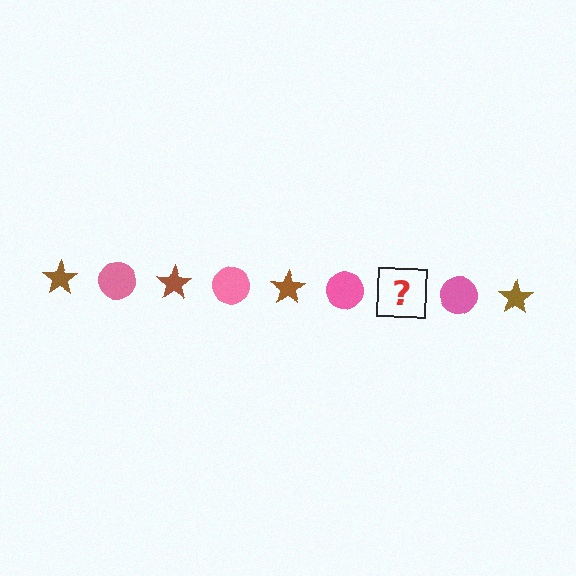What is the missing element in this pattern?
The missing element is a brown star.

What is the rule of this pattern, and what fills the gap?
The rule is that the pattern alternates between brown star and pink circle. The gap should be filled with a brown star.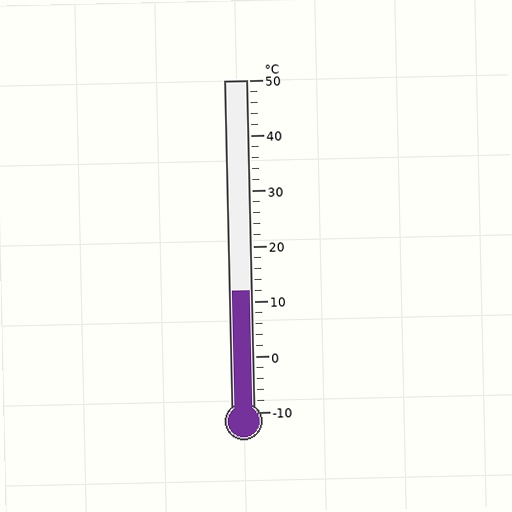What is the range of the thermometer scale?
The thermometer scale ranges from -10°C to 50°C.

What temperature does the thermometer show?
The thermometer shows approximately 12°C.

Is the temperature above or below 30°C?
The temperature is below 30°C.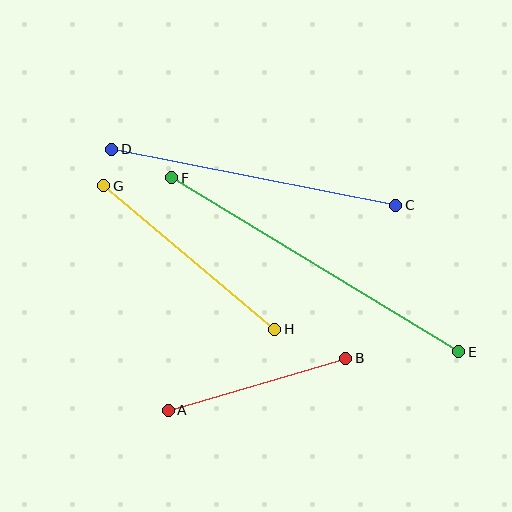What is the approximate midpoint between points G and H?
The midpoint is at approximately (189, 258) pixels.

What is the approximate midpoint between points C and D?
The midpoint is at approximately (254, 177) pixels.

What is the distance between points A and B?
The distance is approximately 185 pixels.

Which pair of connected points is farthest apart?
Points E and F are farthest apart.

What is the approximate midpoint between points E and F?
The midpoint is at approximately (315, 265) pixels.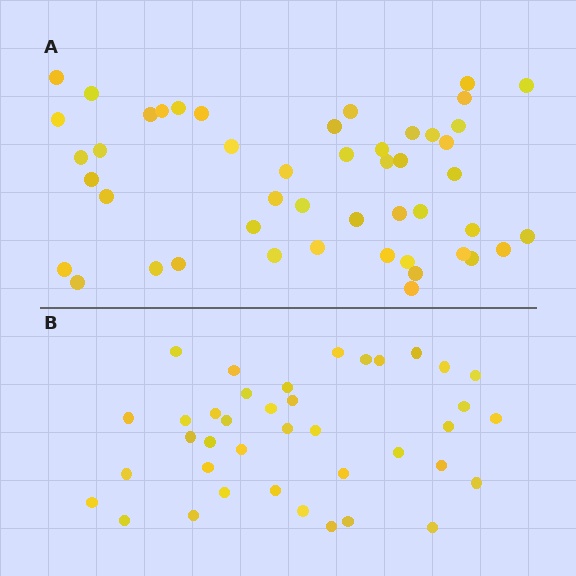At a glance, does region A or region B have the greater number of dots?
Region A (the top region) has more dots.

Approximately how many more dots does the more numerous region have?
Region A has roughly 8 or so more dots than region B.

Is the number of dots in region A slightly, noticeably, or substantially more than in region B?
Region A has only slightly more — the two regions are fairly close. The ratio is roughly 1.2 to 1.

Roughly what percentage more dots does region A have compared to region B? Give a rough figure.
About 25% more.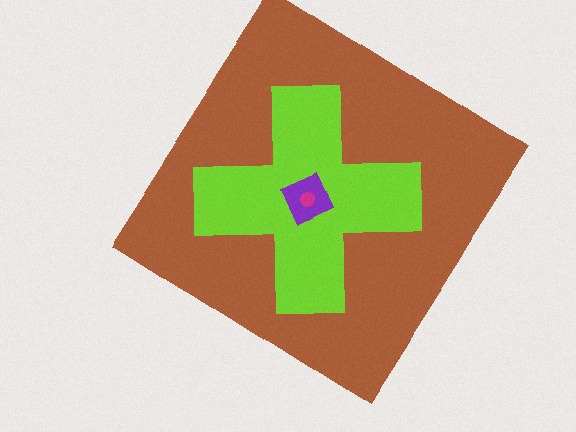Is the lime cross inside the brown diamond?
Yes.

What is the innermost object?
The magenta circle.